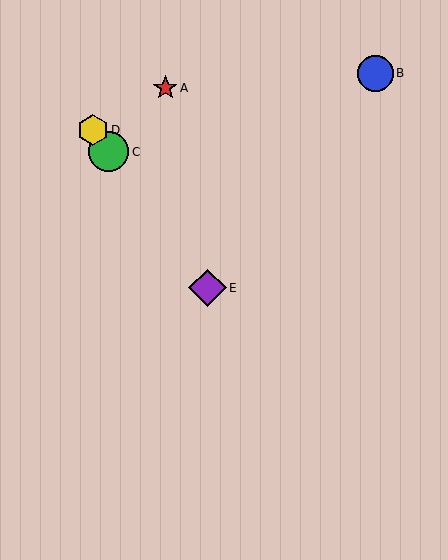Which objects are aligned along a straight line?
Objects C, D, E are aligned along a straight line.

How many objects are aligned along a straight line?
3 objects (C, D, E) are aligned along a straight line.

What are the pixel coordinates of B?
Object B is at (375, 73).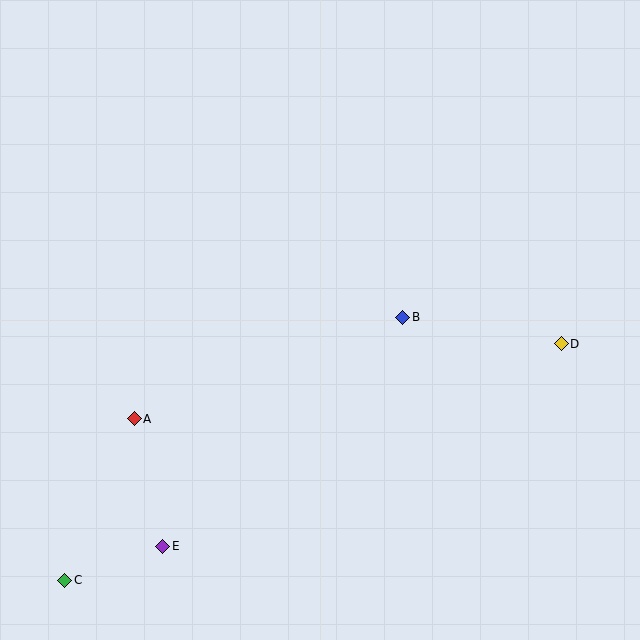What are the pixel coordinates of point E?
Point E is at (163, 546).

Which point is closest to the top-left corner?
Point A is closest to the top-left corner.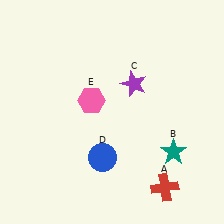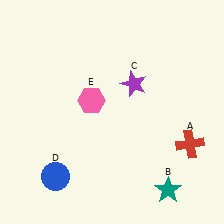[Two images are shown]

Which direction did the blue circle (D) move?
The blue circle (D) moved left.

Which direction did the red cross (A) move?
The red cross (A) moved up.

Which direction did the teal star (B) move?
The teal star (B) moved down.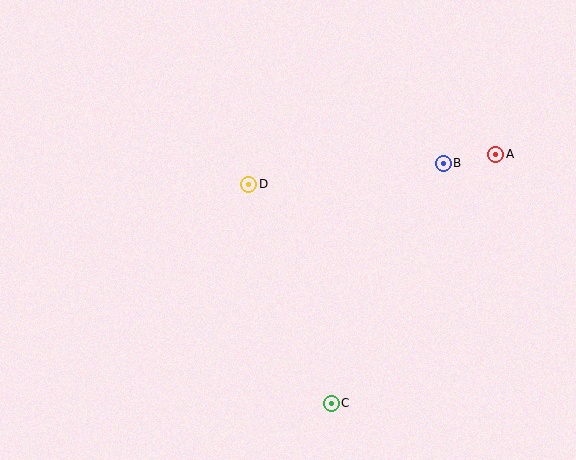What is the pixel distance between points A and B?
The distance between A and B is 53 pixels.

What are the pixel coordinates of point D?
Point D is at (249, 184).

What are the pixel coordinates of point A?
Point A is at (496, 154).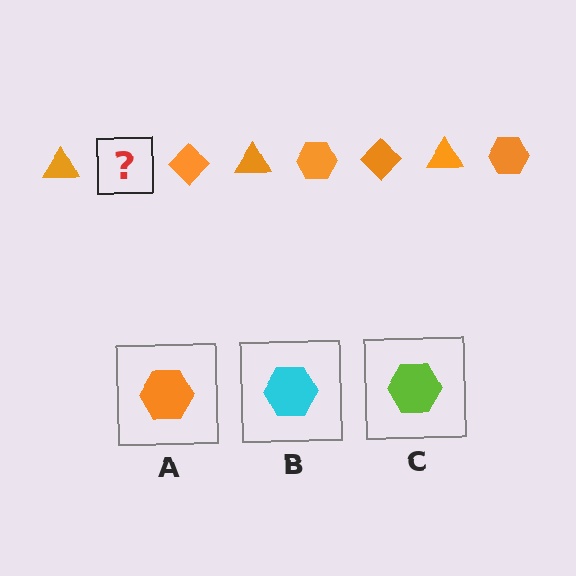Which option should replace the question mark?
Option A.